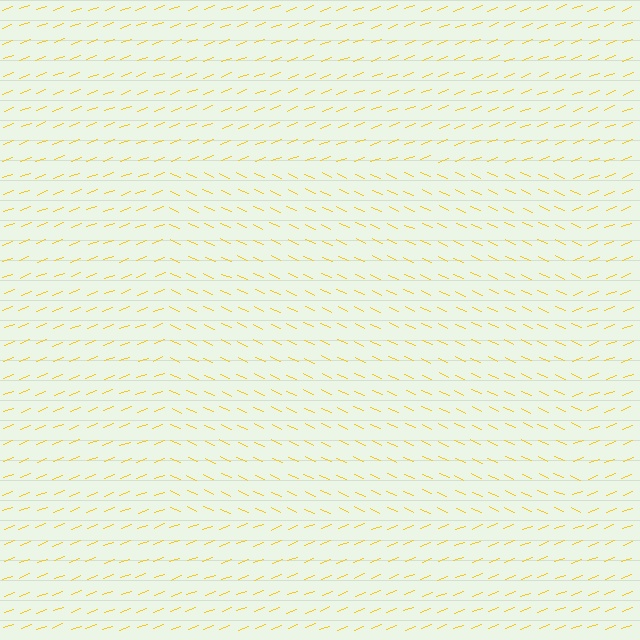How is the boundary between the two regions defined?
The boundary is defined purely by a change in line orientation (approximately 45 degrees difference). All lines are the same color and thickness.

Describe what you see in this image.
The image is filled with small yellow line segments. A rectangle region in the image has lines oriented differently from the surrounding lines, creating a visible texture boundary.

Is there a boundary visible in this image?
Yes, there is a texture boundary formed by a change in line orientation.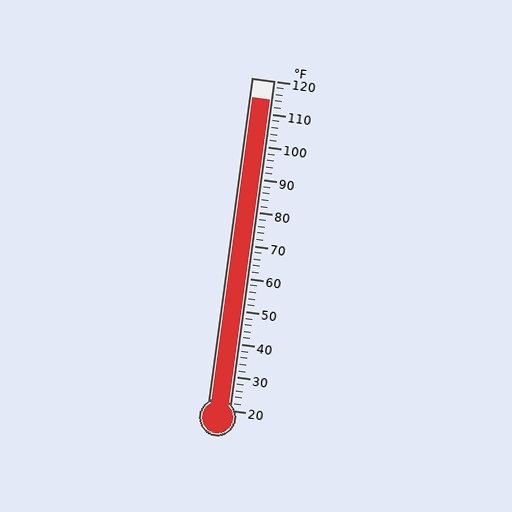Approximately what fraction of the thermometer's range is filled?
The thermometer is filled to approximately 95% of its range.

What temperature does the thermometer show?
The thermometer shows approximately 114°F.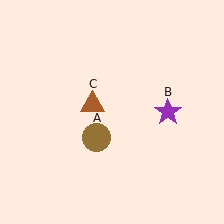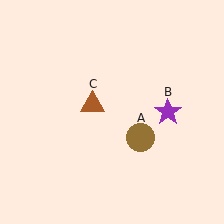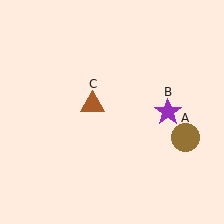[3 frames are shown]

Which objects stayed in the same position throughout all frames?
Purple star (object B) and brown triangle (object C) remained stationary.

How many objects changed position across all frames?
1 object changed position: brown circle (object A).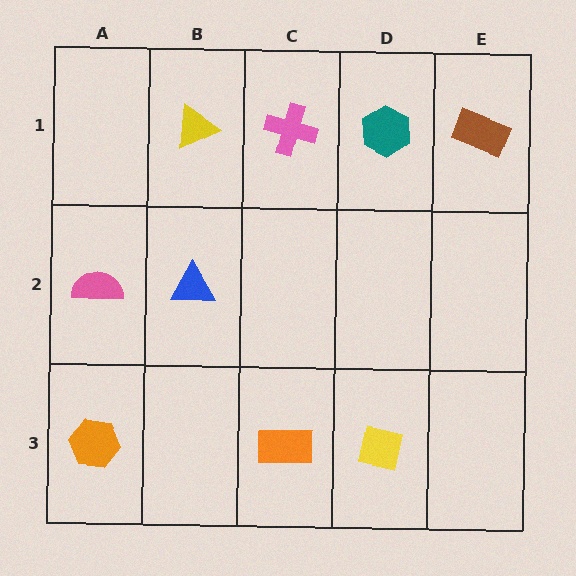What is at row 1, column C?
A pink cross.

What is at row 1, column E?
A brown rectangle.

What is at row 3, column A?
An orange hexagon.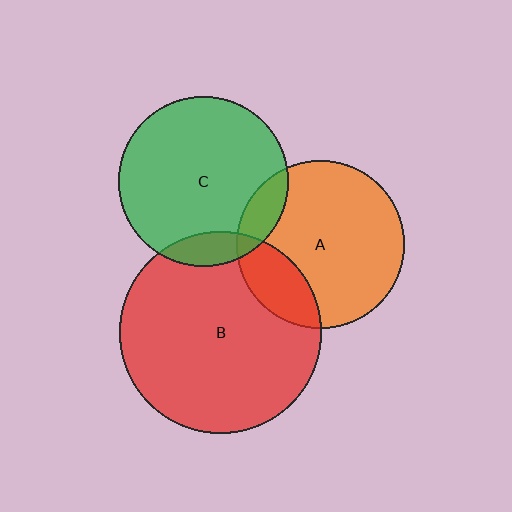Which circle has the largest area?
Circle B (red).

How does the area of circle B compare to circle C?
Approximately 1.4 times.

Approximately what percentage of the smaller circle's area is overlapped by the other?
Approximately 10%.